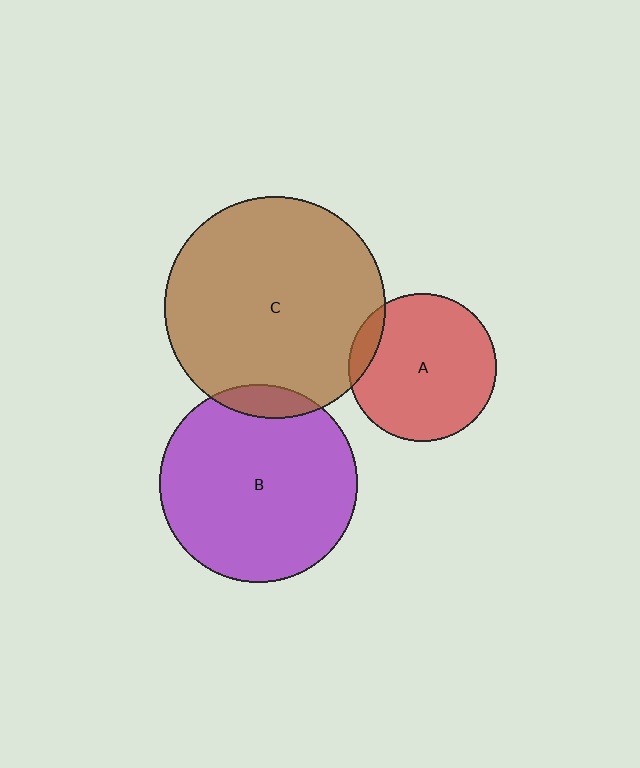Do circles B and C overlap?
Yes.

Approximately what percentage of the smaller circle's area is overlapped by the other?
Approximately 10%.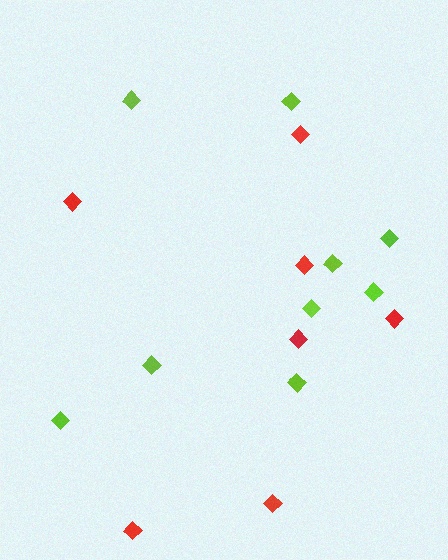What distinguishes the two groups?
There are 2 groups: one group of red diamonds (7) and one group of lime diamonds (9).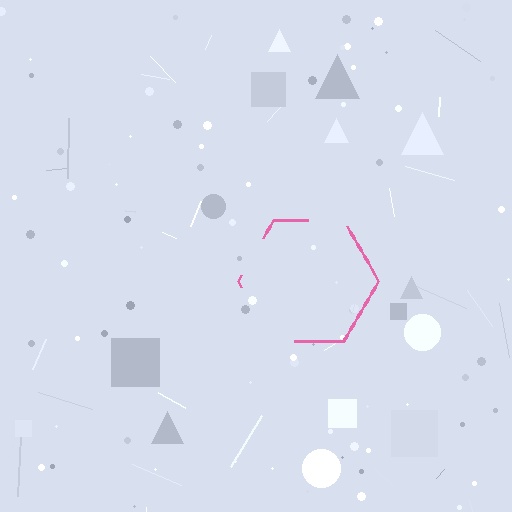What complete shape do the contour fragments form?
The contour fragments form a hexagon.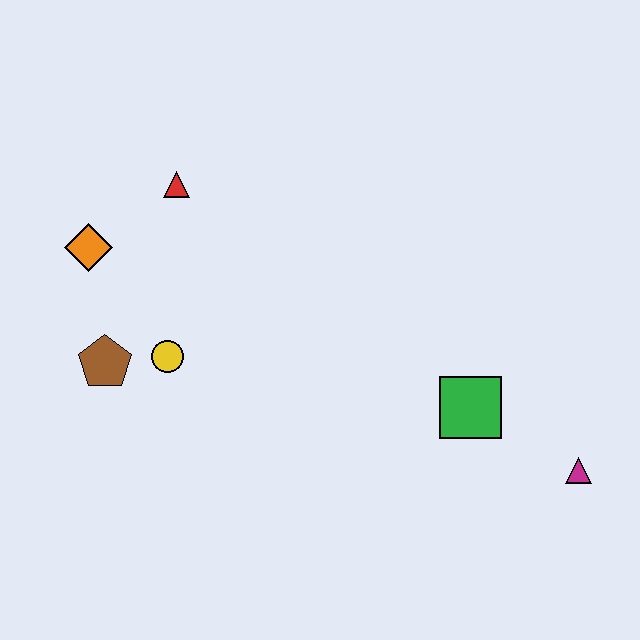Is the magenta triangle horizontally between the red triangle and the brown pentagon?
No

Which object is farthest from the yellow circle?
The magenta triangle is farthest from the yellow circle.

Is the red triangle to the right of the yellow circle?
Yes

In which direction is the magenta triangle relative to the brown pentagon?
The magenta triangle is to the right of the brown pentagon.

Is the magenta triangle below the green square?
Yes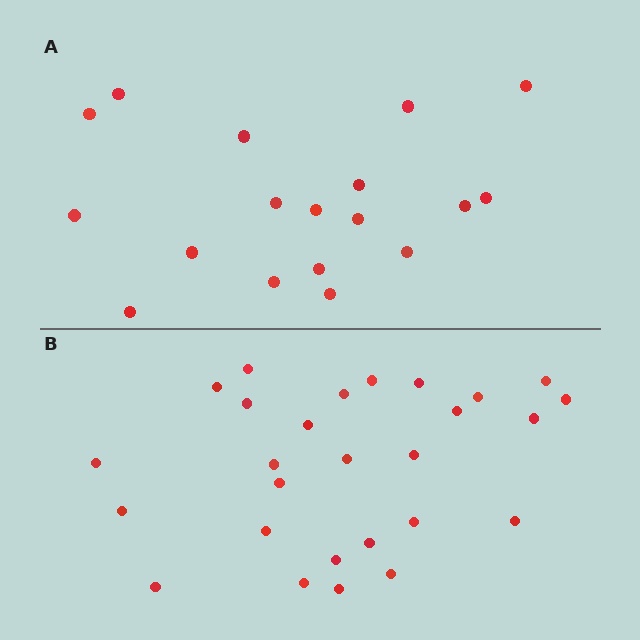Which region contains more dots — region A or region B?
Region B (the bottom region) has more dots.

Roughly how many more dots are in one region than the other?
Region B has roughly 8 or so more dots than region A.